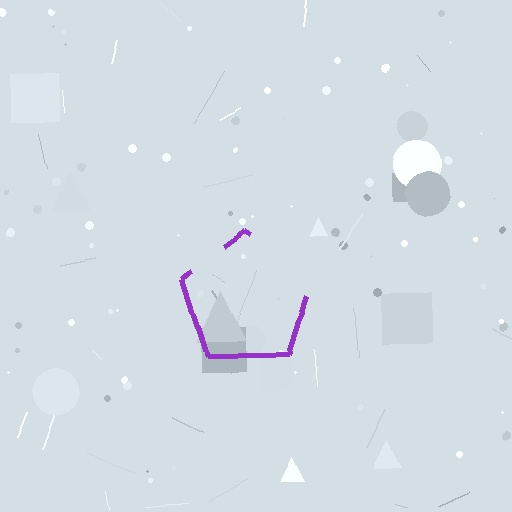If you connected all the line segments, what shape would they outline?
They would outline a pentagon.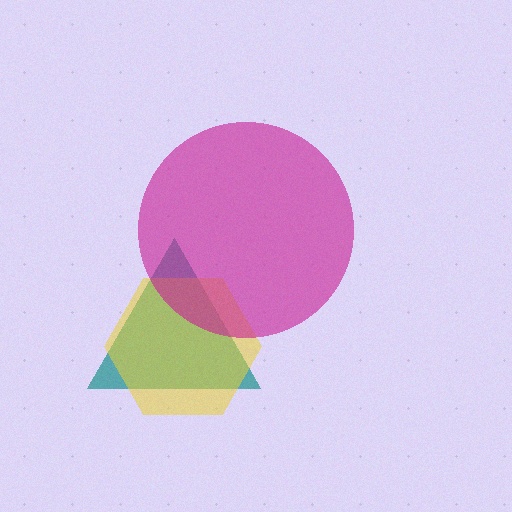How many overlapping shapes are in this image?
There are 3 overlapping shapes in the image.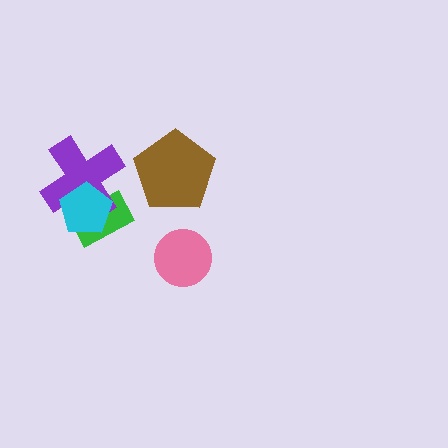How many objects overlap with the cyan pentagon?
2 objects overlap with the cyan pentagon.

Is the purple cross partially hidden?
Yes, it is partially covered by another shape.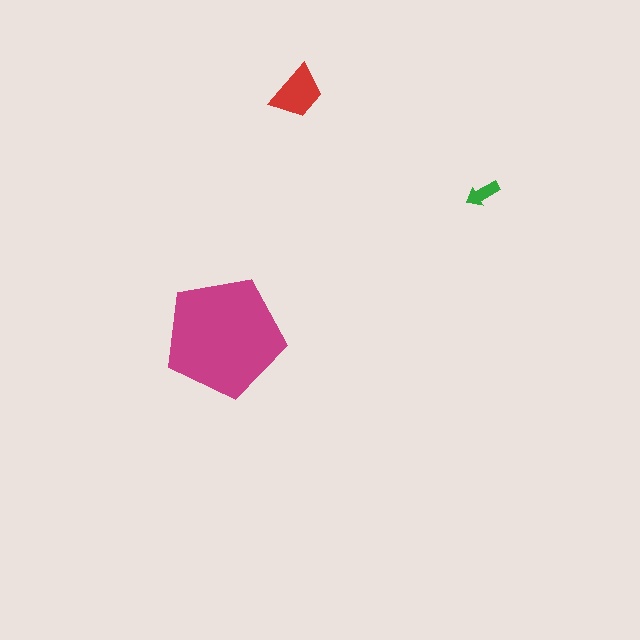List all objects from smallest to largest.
The green arrow, the red trapezoid, the magenta pentagon.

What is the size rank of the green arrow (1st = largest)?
3rd.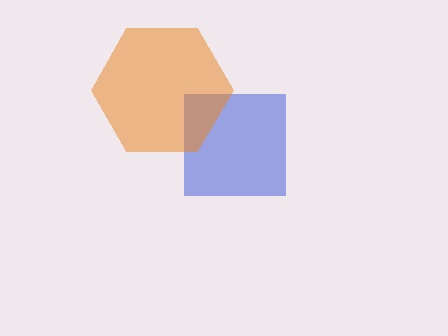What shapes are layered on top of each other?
The layered shapes are: a blue square, an orange hexagon.